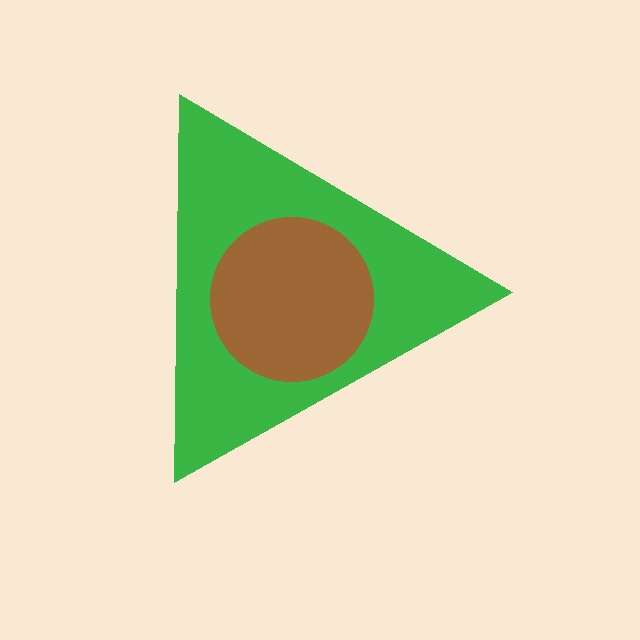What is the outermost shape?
The green triangle.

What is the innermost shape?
The brown circle.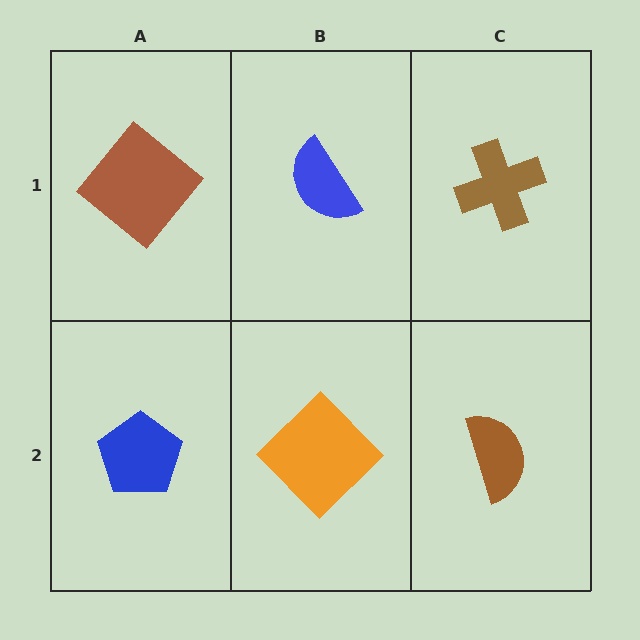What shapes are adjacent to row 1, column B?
An orange diamond (row 2, column B), a brown diamond (row 1, column A), a brown cross (row 1, column C).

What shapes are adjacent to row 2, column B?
A blue semicircle (row 1, column B), a blue pentagon (row 2, column A), a brown semicircle (row 2, column C).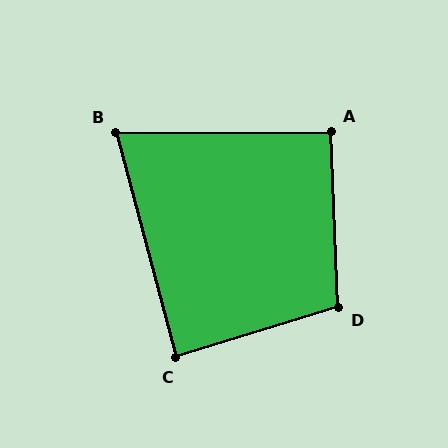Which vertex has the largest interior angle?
D, at approximately 105 degrees.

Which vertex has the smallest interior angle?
B, at approximately 75 degrees.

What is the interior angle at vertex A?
Approximately 92 degrees (approximately right).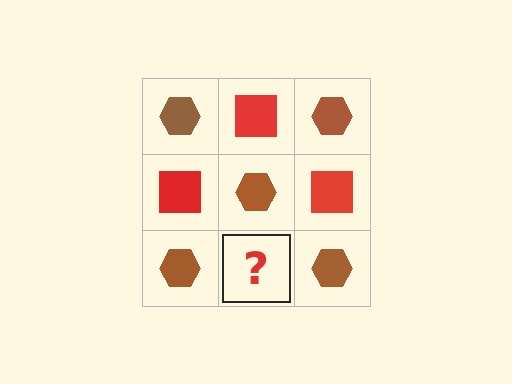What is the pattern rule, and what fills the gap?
The rule is that it alternates brown hexagon and red square in a checkerboard pattern. The gap should be filled with a red square.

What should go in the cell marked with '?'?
The missing cell should contain a red square.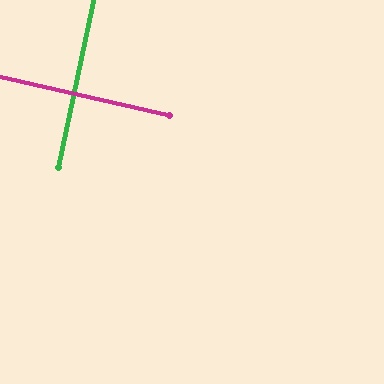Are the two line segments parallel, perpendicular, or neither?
Perpendicular — they meet at approximately 89°.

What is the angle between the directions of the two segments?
Approximately 89 degrees.